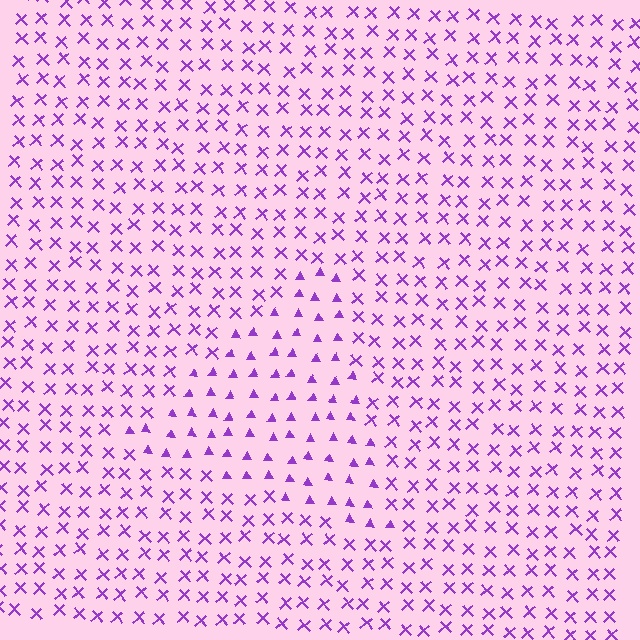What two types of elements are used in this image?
The image uses triangles inside the triangle region and X marks outside it.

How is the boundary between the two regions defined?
The boundary is defined by a change in element shape: triangles inside vs. X marks outside. All elements share the same color and spacing.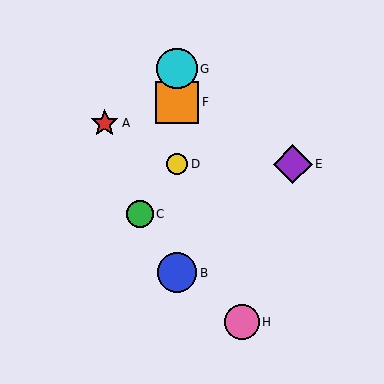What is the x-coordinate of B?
Object B is at x≈177.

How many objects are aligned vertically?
4 objects (B, D, F, G) are aligned vertically.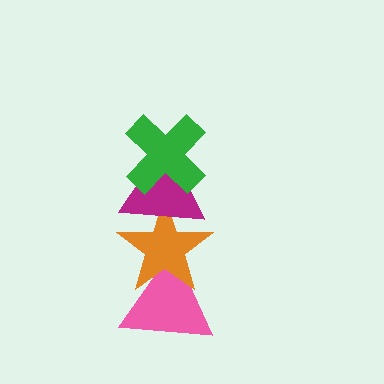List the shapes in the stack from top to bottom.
From top to bottom: the green cross, the magenta triangle, the orange star, the pink triangle.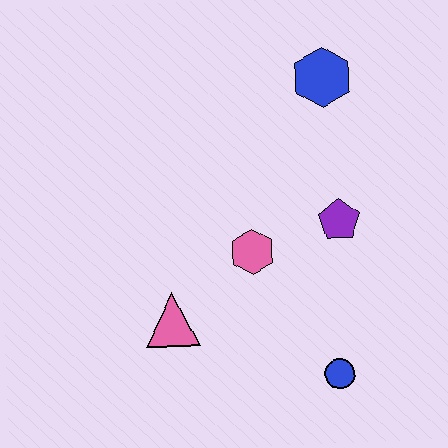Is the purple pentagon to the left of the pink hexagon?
No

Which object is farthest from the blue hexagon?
The blue circle is farthest from the blue hexagon.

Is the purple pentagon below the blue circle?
No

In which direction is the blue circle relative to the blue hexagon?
The blue circle is below the blue hexagon.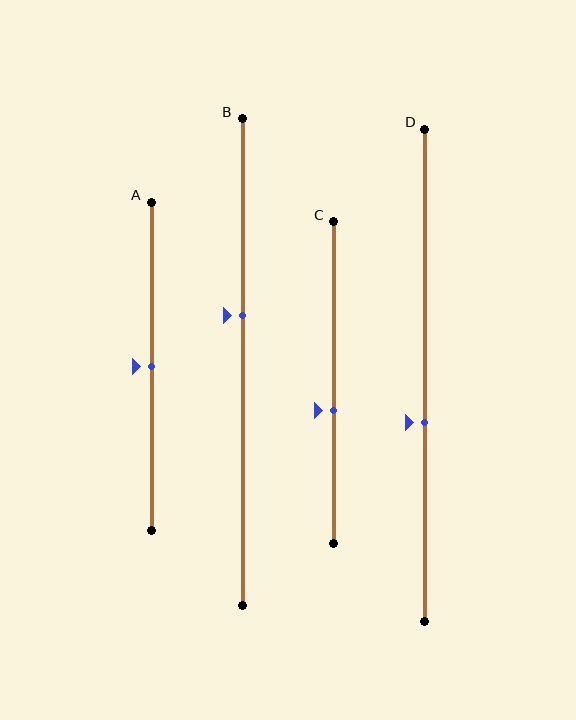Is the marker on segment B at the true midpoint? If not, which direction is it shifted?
No, the marker on segment B is shifted upward by about 10% of the segment length.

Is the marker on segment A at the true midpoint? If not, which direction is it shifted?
Yes, the marker on segment A is at the true midpoint.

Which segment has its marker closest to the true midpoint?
Segment A has its marker closest to the true midpoint.